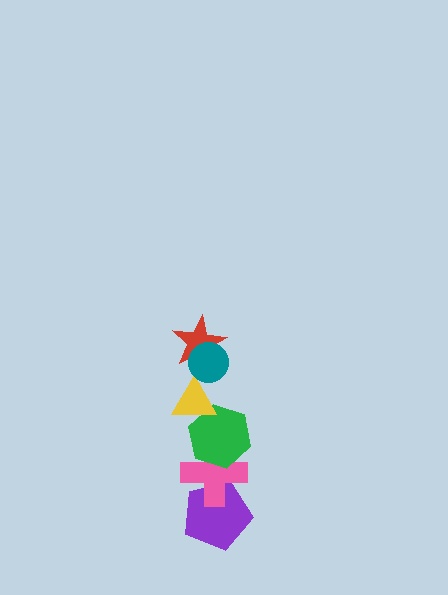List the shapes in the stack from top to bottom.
From top to bottom: the teal circle, the red star, the yellow triangle, the green hexagon, the pink cross, the purple pentagon.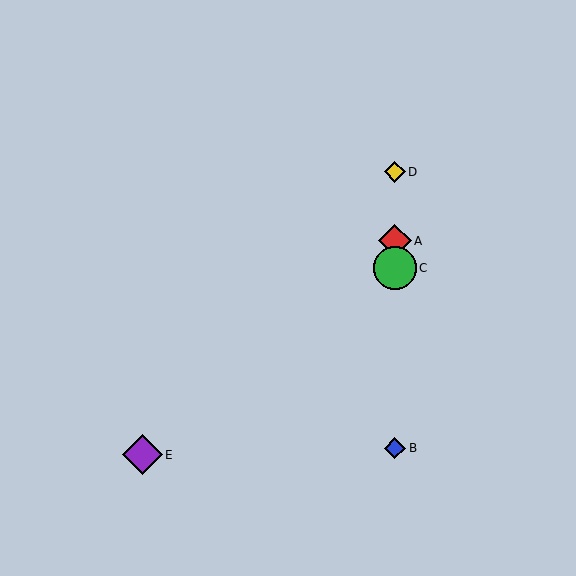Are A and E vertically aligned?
No, A is at x≈395 and E is at x≈142.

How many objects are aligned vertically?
4 objects (A, B, C, D) are aligned vertically.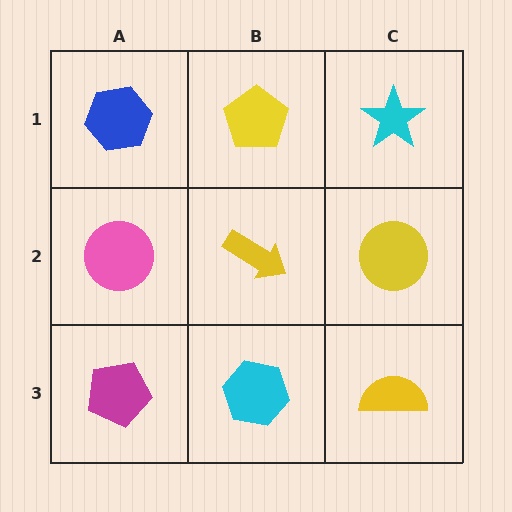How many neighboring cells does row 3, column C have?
2.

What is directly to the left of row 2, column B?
A pink circle.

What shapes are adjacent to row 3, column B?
A yellow arrow (row 2, column B), a magenta pentagon (row 3, column A), a yellow semicircle (row 3, column C).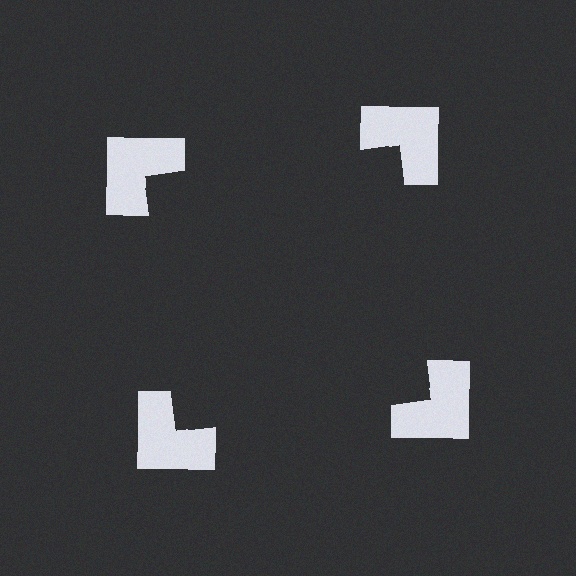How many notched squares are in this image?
There are 4 — one at each vertex of the illusory square.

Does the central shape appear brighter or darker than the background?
It typically appears slightly darker than the background, even though no actual brightness change is drawn.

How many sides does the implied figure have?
4 sides.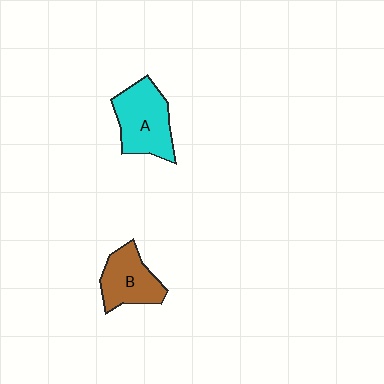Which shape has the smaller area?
Shape B (brown).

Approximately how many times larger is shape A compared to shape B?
Approximately 1.2 times.